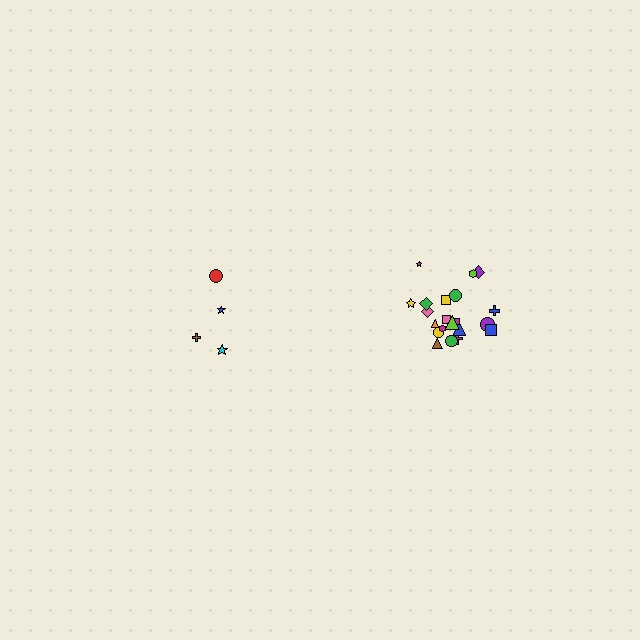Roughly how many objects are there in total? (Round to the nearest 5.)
Roughly 25 objects in total.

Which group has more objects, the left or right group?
The right group.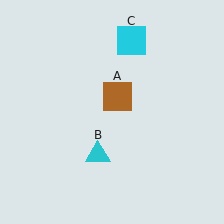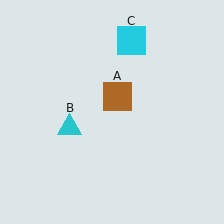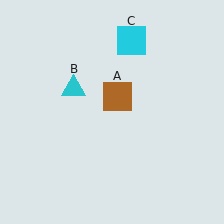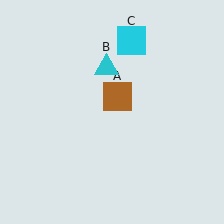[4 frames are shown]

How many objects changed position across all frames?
1 object changed position: cyan triangle (object B).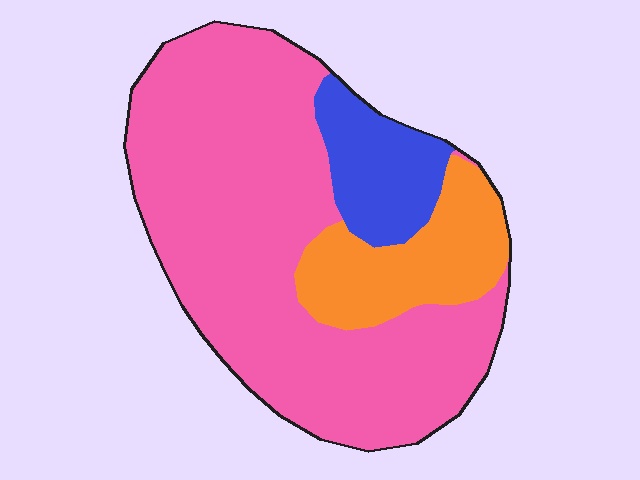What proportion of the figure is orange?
Orange takes up about one sixth (1/6) of the figure.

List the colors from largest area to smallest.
From largest to smallest: pink, orange, blue.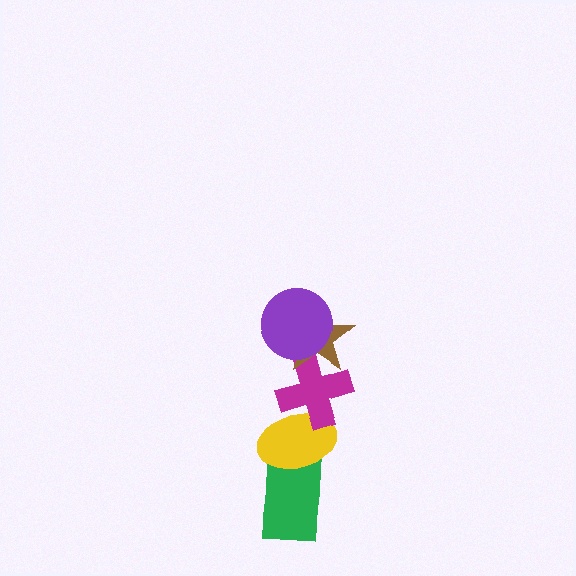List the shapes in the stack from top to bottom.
From top to bottom: the purple circle, the brown star, the magenta cross, the yellow ellipse, the green rectangle.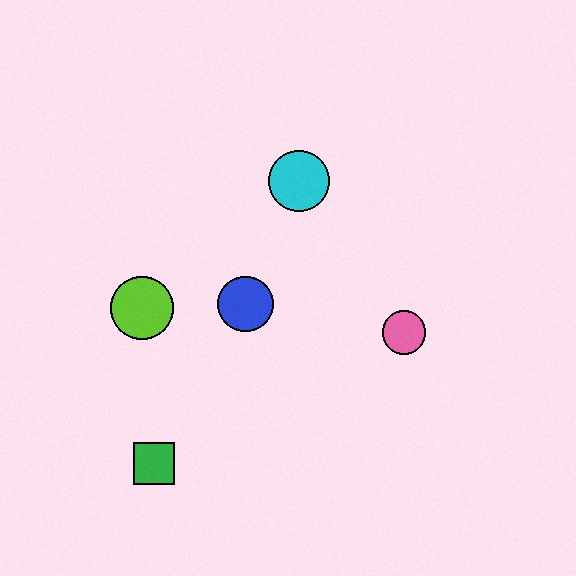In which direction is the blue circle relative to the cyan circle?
The blue circle is below the cyan circle.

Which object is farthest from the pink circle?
The green square is farthest from the pink circle.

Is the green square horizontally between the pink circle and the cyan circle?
No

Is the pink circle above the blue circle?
No